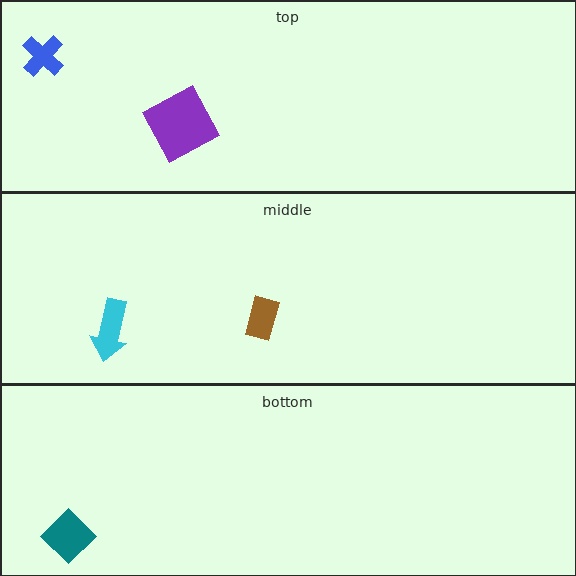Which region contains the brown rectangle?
The middle region.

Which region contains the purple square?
The top region.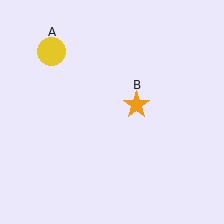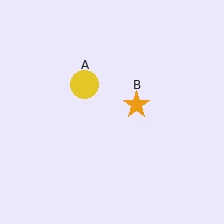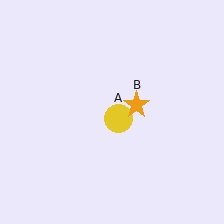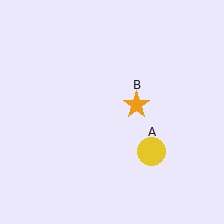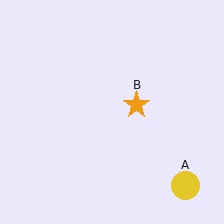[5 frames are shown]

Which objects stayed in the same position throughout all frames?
Orange star (object B) remained stationary.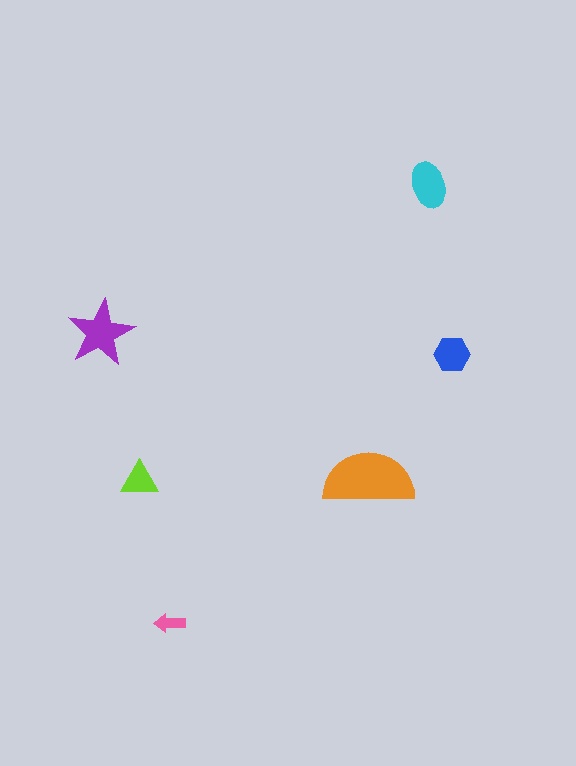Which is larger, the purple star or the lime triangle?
The purple star.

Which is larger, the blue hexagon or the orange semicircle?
The orange semicircle.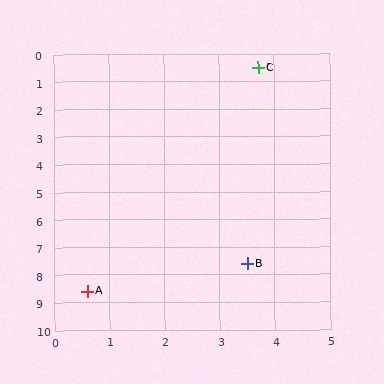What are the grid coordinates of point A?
Point A is at approximately (0.6, 8.6).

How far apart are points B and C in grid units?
Points B and C are about 7.1 grid units apart.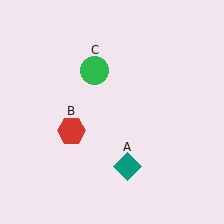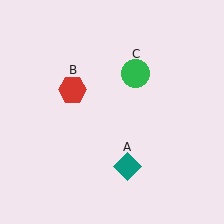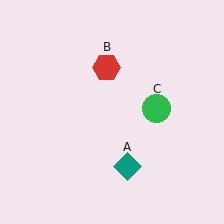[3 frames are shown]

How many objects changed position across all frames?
2 objects changed position: red hexagon (object B), green circle (object C).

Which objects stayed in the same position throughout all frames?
Teal diamond (object A) remained stationary.